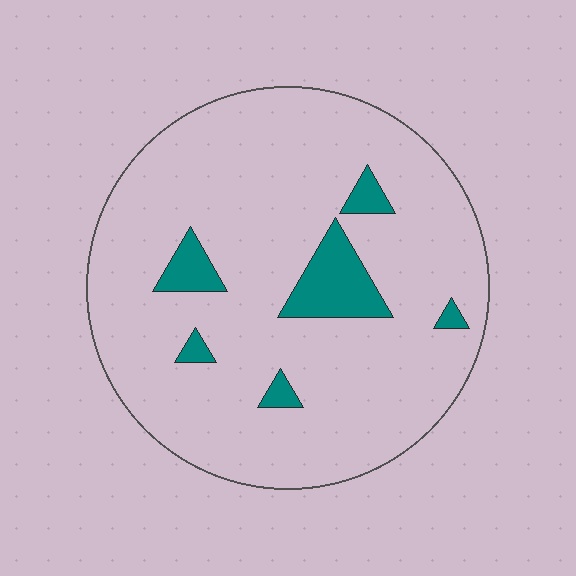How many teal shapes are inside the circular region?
6.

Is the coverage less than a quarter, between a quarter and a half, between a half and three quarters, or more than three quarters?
Less than a quarter.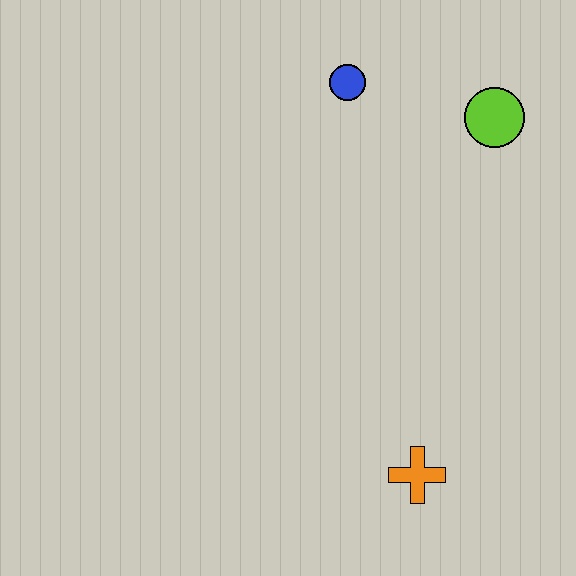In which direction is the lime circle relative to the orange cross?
The lime circle is above the orange cross.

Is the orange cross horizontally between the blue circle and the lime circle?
Yes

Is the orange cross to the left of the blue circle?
No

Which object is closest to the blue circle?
The lime circle is closest to the blue circle.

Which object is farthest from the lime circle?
The orange cross is farthest from the lime circle.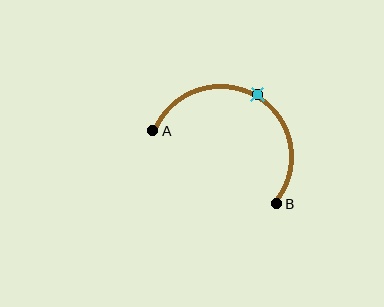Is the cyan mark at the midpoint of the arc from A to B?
Yes. The cyan mark lies on the arc at equal arc-length from both A and B — it is the arc midpoint.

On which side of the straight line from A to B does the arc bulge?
The arc bulges above the straight line connecting A and B.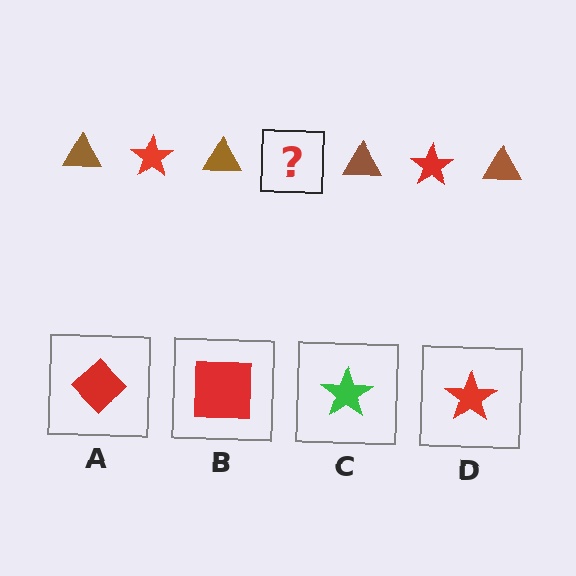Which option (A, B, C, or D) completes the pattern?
D.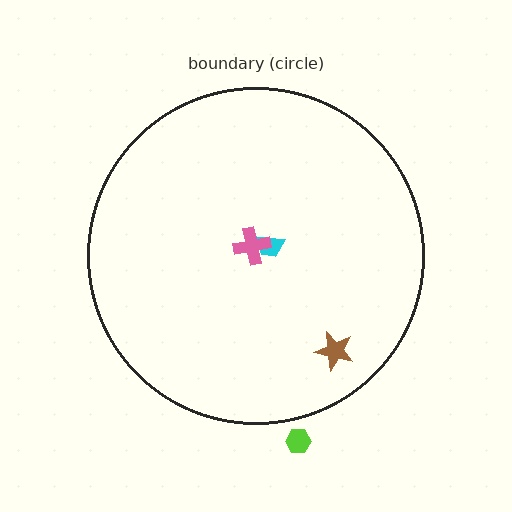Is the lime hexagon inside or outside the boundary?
Outside.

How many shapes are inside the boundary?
3 inside, 1 outside.